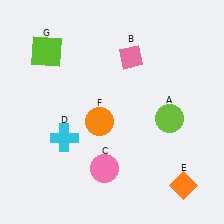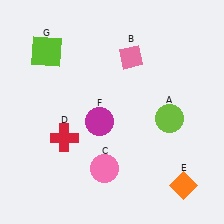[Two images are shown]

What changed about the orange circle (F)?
In Image 1, F is orange. In Image 2, it changed to magenta.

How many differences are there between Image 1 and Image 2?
There are 2 differences between the two images.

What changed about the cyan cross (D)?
In Image 1, D is cyan. In Image 2, it changed to red.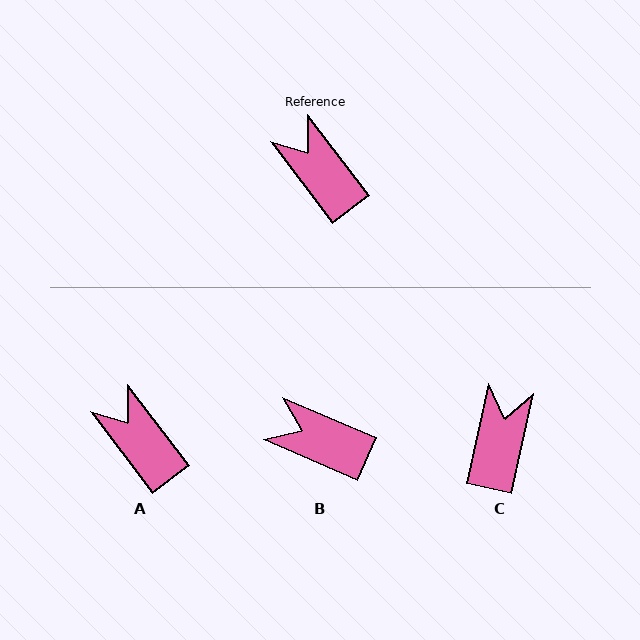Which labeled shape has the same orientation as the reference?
A.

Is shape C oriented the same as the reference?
No, it is off by about 50 degrees.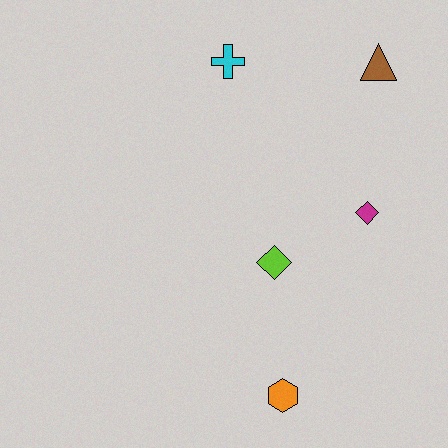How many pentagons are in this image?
There are no pentagons.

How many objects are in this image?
There are 5 objects.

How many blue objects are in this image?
There are no blue objects.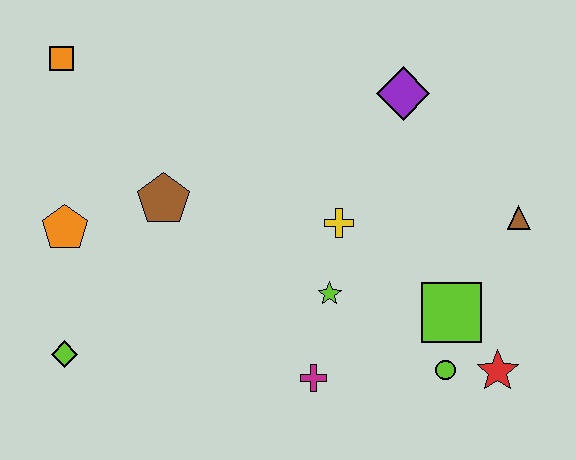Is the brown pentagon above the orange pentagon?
Yes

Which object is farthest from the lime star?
The orange square is farthest from the lime star.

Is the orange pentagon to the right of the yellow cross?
No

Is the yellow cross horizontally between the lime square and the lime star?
Yes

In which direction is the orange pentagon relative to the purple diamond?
The orange pentagon is to the left of the purple diamond.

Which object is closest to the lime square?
The lime circle is closest to the lime square.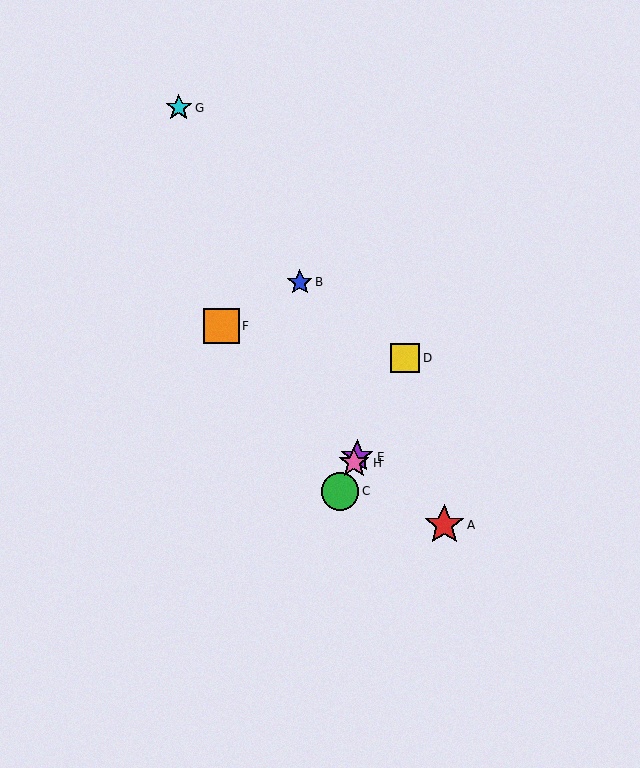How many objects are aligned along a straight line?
4 objects (C, D, E, H) are aligned along a straight line.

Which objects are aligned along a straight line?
Objects C, D, E, H are aligned along a straight line.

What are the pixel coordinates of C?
Object C is at (340, 491).